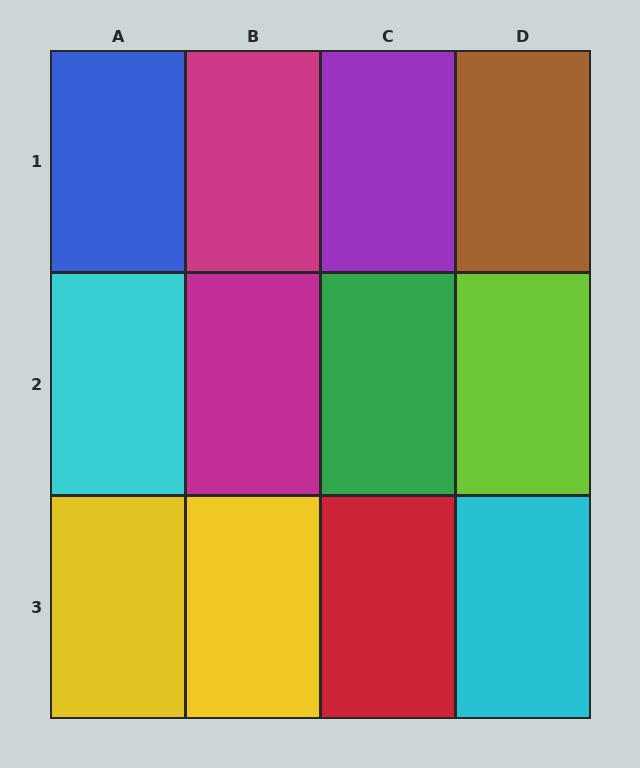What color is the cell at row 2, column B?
Magenta.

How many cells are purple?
1 cell is purple.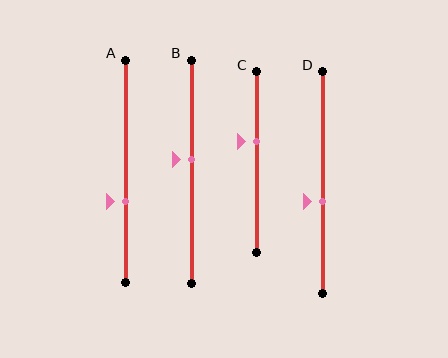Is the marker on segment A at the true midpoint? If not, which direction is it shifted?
No, the marker on segment A is shifted downward by about 14% of the segment length.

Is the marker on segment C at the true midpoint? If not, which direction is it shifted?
No, the marker on segment C is shifted upward by about 11% of the segment length.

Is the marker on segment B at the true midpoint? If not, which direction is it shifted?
No, the marker on segment B is shifted upward by about 5% of the segment length.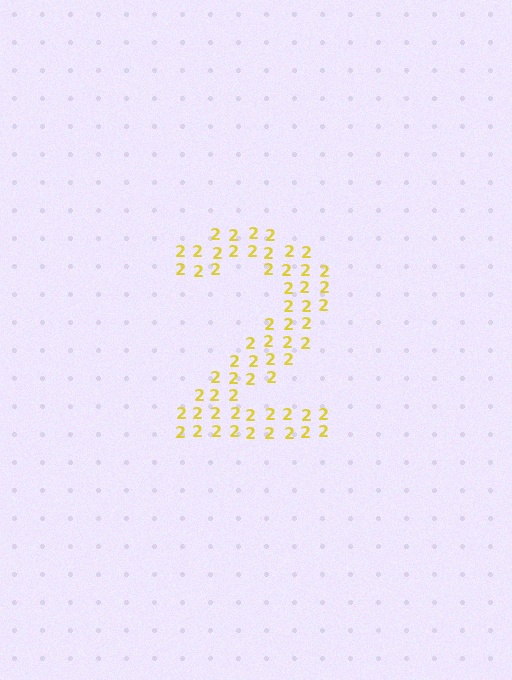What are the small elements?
The small elements are digit 2's.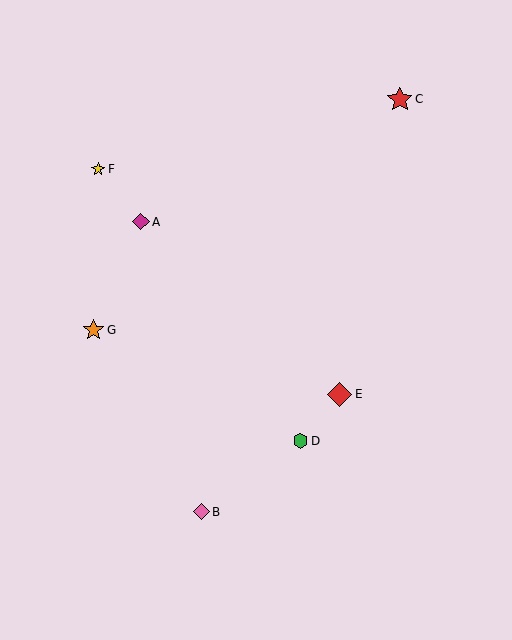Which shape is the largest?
The red star (labeled C) is the largest.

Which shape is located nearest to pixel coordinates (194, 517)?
The pink diamond (labeled B) at (201, 512) is nearest to that location.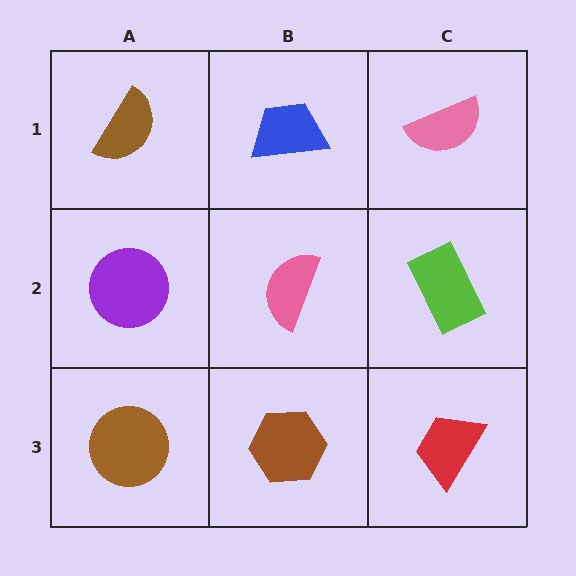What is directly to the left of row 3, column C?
A brown hexagon.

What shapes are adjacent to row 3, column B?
A pink semicircle (row 2, column B), a brown circle (row 3, column A), a red trapezoid (row 3, column C).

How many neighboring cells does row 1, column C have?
2.